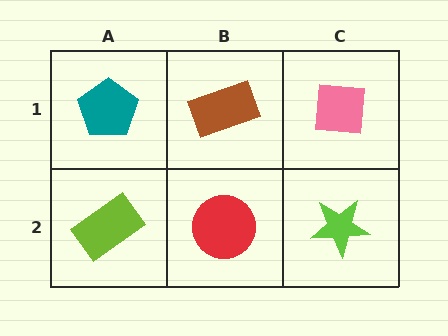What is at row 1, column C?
A pink square.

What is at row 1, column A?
A teal pentagon.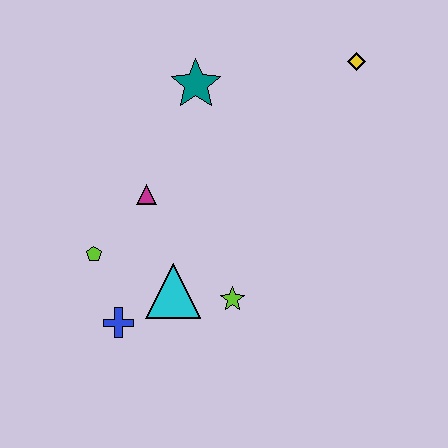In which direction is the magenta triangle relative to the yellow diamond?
The magenta triangle is to the left of the yellow diamond.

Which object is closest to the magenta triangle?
The lime pentagon is closest to the magenta triangle.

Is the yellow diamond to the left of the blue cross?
No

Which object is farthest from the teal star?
The blue cross is farthest from the teal star.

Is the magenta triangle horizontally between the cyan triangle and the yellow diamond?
No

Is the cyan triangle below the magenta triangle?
Yes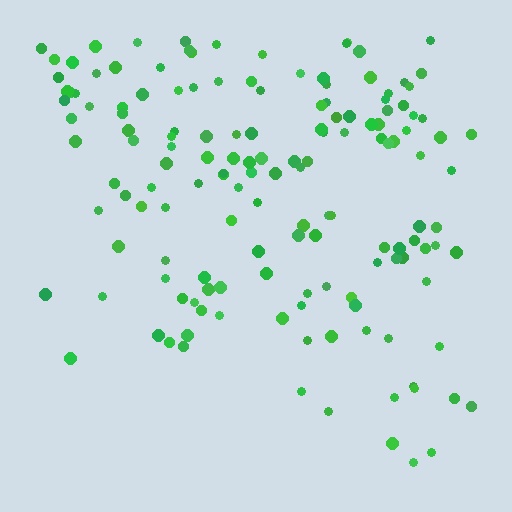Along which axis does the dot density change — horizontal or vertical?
Vertical.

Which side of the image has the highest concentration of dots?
The top.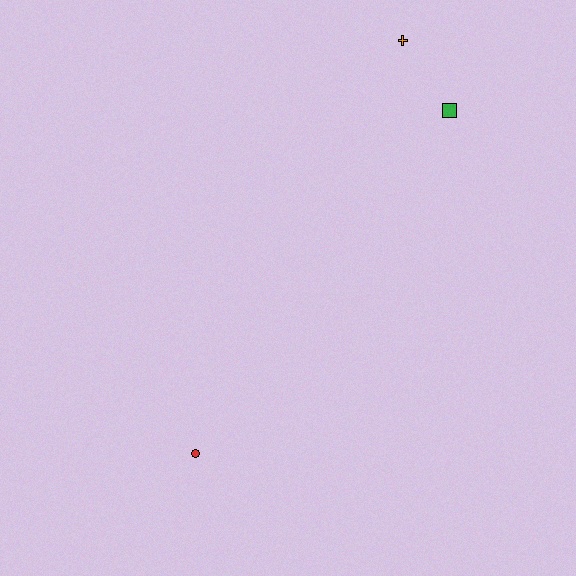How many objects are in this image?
There are 3 objects.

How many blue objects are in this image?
There are no blue objects.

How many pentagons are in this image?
There are no pentagons.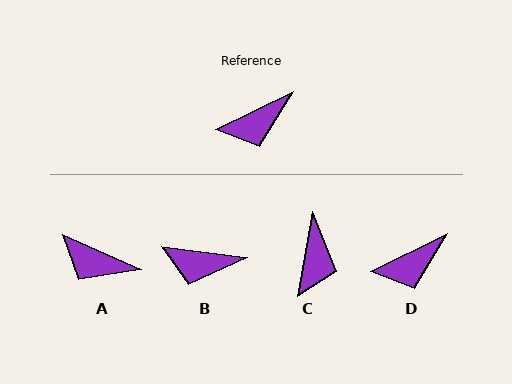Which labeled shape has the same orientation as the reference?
D.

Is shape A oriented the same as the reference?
No, it is off by about 50 degrees.